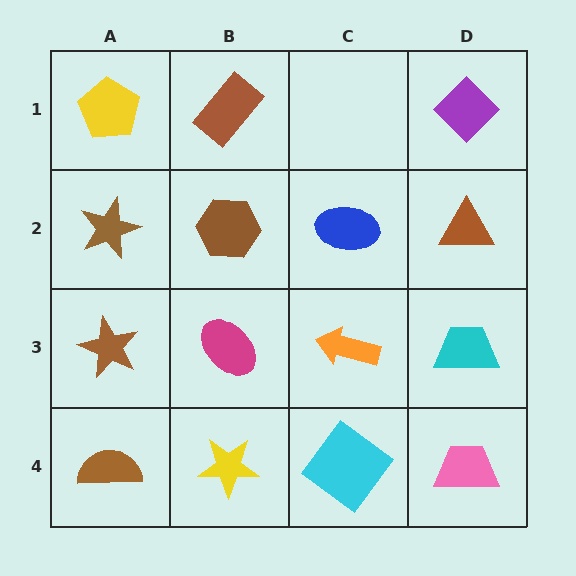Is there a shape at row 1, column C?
No, that cell is empty.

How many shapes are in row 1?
3 shapes.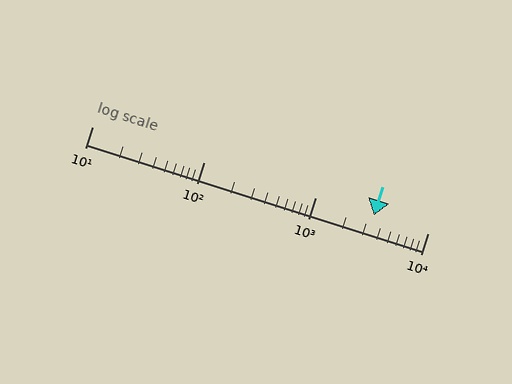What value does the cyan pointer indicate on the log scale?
The pointer indicates approximately 3300.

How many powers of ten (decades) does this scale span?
The scale spans 3 decades, from 10 to 10000.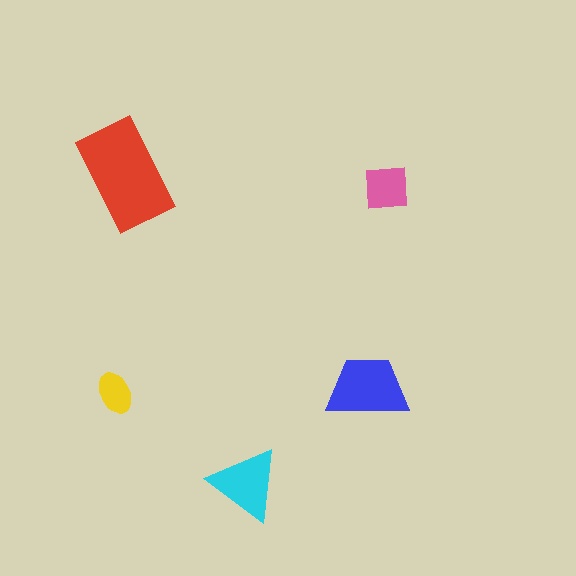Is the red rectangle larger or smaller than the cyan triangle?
Larger.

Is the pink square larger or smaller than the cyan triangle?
Smaller.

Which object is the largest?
The red rectangle.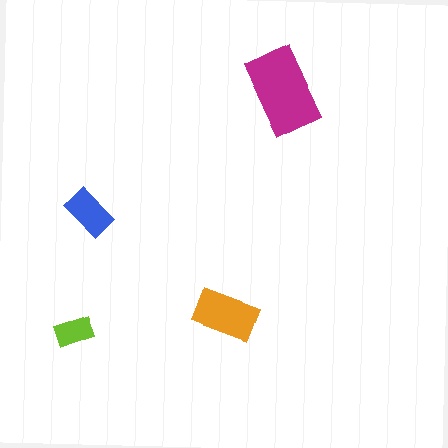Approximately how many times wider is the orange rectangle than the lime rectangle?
About 1.5 times wider.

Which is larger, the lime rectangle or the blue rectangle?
The blue one.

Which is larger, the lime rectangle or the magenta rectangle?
The magenta one.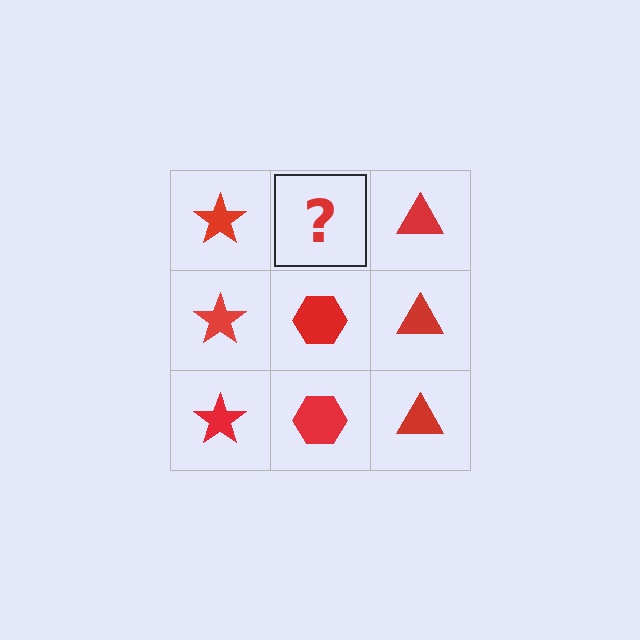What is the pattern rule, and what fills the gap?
The rule is that each column has a consistent shape. The gap should be filled with a red hexagon.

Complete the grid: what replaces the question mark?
The question mark should be replaced with a red hexagon.